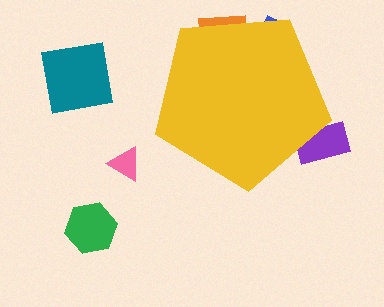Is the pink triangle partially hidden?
No, the pink triangle is fully visible.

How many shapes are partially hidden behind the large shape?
3 shapes are partially hidden.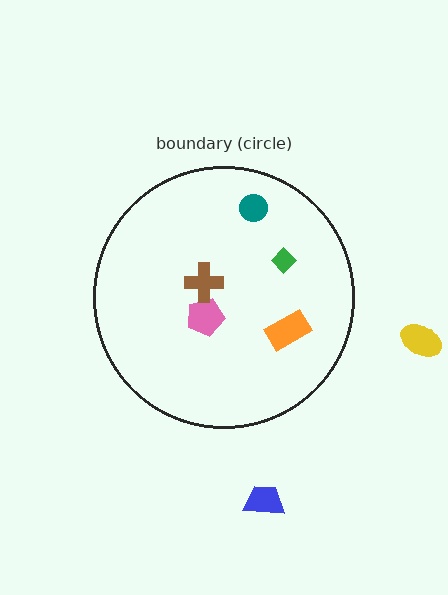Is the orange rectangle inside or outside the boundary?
Inside.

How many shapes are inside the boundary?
5 inside, 2 outside.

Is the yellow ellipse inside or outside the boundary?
Outside.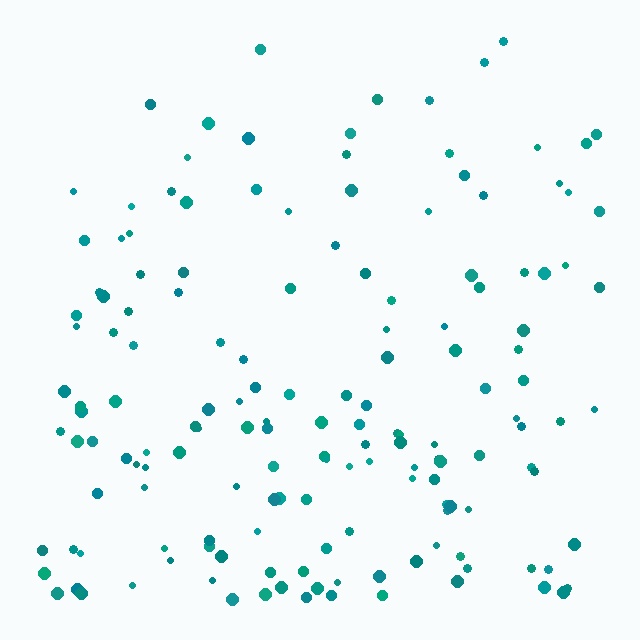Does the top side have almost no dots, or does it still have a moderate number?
Still a moderate number, just noticeably fewer than the bottom.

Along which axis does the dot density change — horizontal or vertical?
Vertical.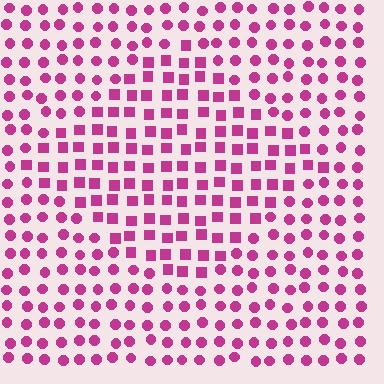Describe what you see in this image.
The image is filled with small magenta elements arranged in a uniform grid. A diamond-shaped region contains squares, while the surrounding area contains circles. The boundary is defined purely by the change in element shape.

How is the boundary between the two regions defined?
The boundary is defined by a change in element shape: squares inside vs. circles outside. All elements share the same color and spacing.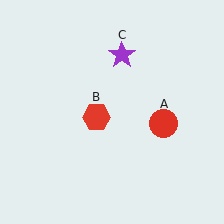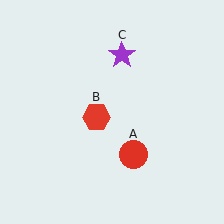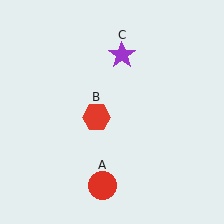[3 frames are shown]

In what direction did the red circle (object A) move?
The red circle (object A) moved down and to the left.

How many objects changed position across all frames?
1 object changed position: red circle (object A).